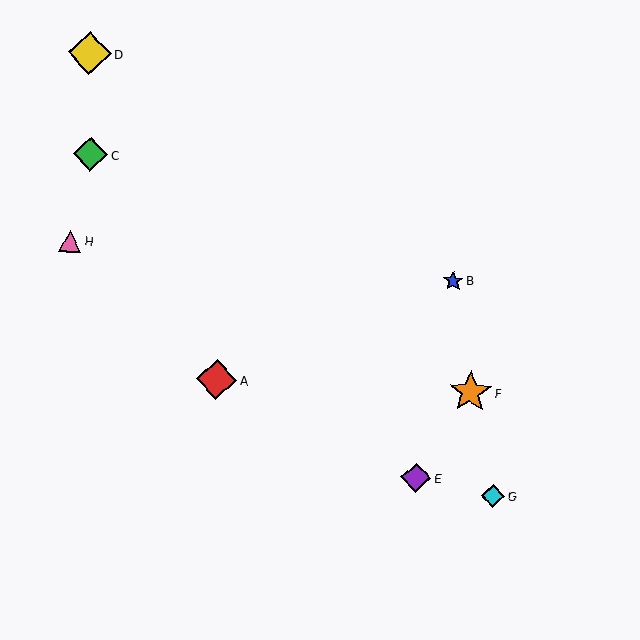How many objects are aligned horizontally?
2 objects (A, F) are aligned horizontally.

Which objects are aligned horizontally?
Objects A, F are aligned horizontally.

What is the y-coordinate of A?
Object A is at y≈380.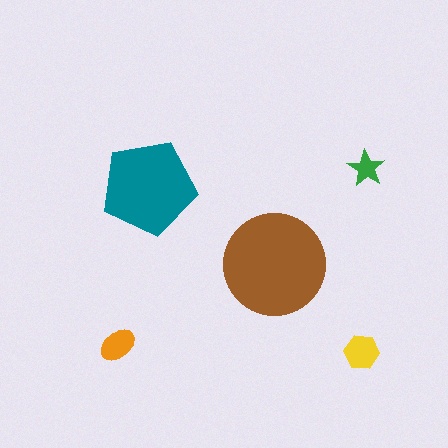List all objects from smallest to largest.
The green star, the orange ellipse, the yellow hexagon, the teal pentagon, the brown circle.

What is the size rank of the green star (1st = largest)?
5th.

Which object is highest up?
The green star is topmost.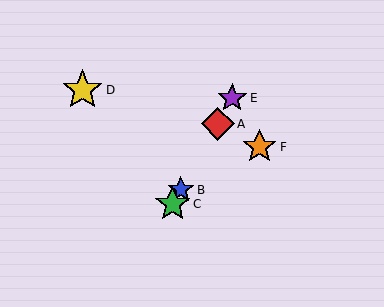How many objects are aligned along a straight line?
4 objects (A, B, C, E) are aligned along a straight line.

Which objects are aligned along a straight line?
Objects A, B, C, E are aligned along a straight line.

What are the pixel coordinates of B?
Object B is at (181, 190).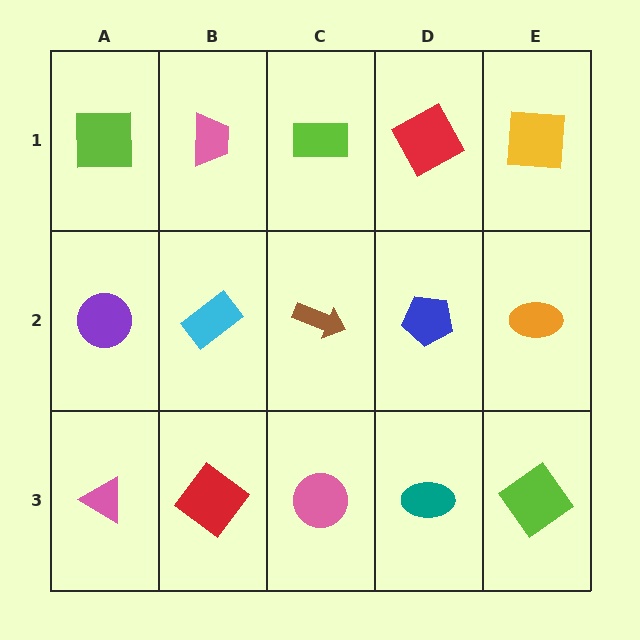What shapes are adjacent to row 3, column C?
A brown arrow (row 2, column C), a red diamond (row 3, column B), a teal ellipse (row 3, column D).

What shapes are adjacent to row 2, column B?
A pink trapezoid (row 1, column B), a red diamond (row 3, column B), a purple circle (row 2, column A), a brown arrow (row 2, column C).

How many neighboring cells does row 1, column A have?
2.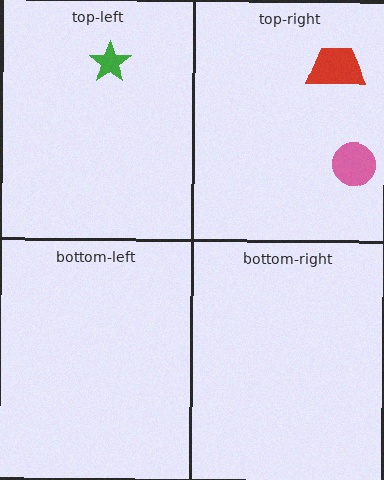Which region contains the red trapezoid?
The top-right region.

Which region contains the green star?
The top-left region.